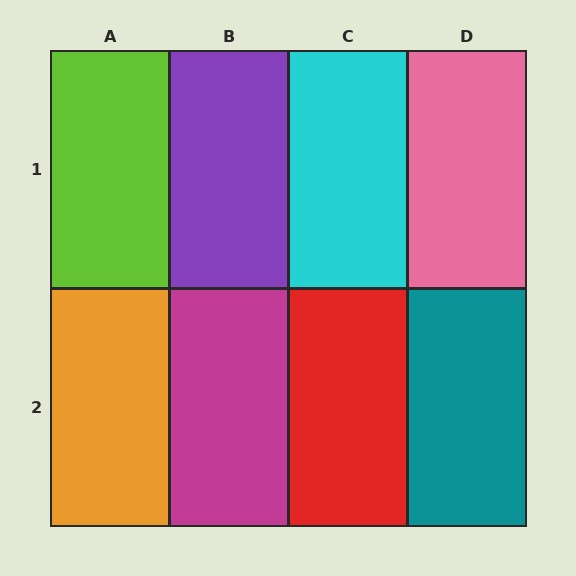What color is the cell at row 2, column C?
Red.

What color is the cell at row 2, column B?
Magenta.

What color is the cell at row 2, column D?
Teal.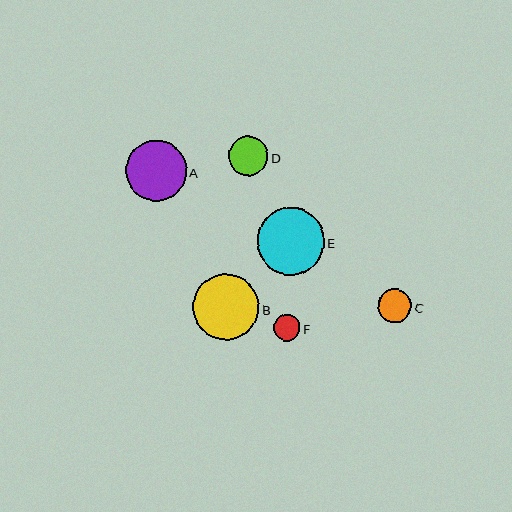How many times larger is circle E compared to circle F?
Circle E is approximately 2.5 times the size of circle F.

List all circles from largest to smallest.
From largest to smallest: E, B, A, D, C, F.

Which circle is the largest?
Circle E is the largest with a size of approximately 67 pixels.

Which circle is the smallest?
Circle F is the smallest with a size of approximately 26 pixels.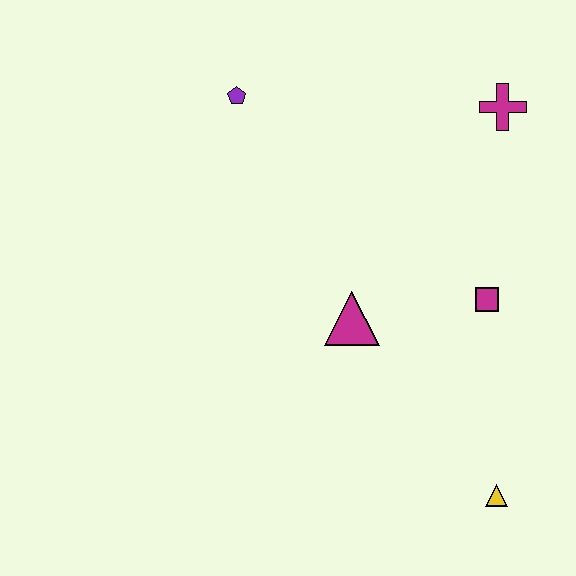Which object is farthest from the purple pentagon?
The yellow triangle is farthest from the purple pentagon.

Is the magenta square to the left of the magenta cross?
Yes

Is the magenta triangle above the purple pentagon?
No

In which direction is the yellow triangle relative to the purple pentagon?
The yellow triangle is below the purple pentagon.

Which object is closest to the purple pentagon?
The magenta triangle is closest to the purple pentagon.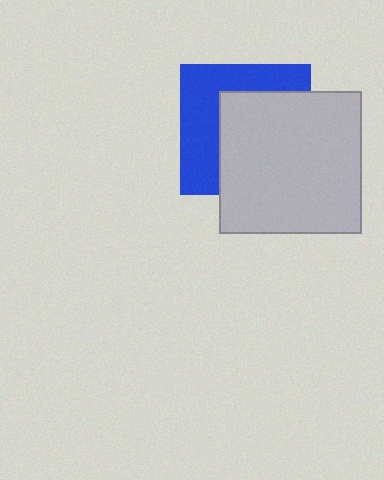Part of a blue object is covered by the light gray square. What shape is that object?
It is a square.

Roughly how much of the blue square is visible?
About half of it is visible (roughly 45%).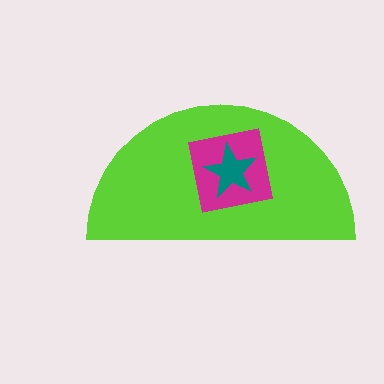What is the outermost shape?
The lime semicircle.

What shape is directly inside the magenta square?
The teal star.